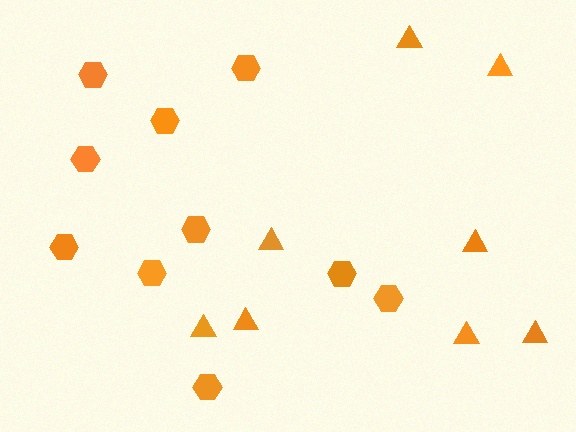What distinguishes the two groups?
There are 2 groups: one group of hexagons (10) and one group of triangles (8).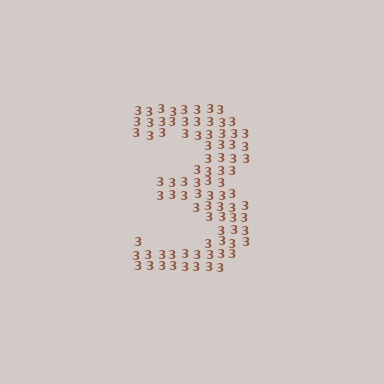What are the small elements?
The small elements are digit 3's.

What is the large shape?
The large shape is the digit 3.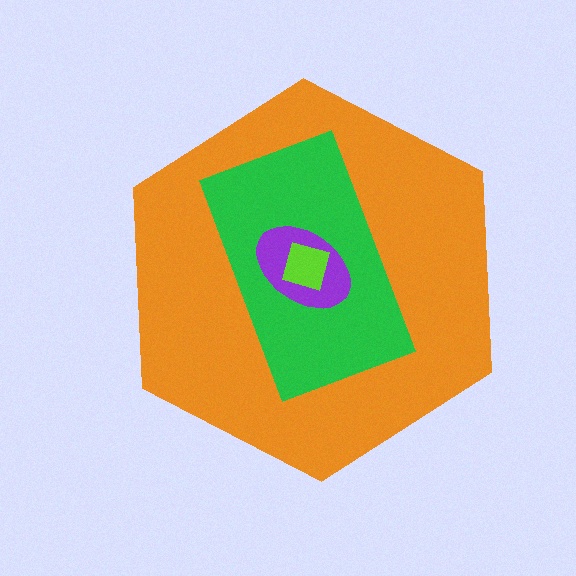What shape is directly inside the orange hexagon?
The green rectangle.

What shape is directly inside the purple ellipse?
The lime square.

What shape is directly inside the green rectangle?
The purple ellipse.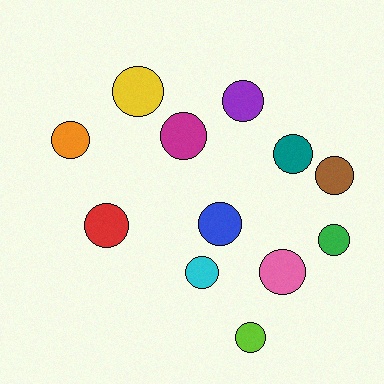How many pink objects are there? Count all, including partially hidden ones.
There is 1 pink object.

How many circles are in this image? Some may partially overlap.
There are 12 circles.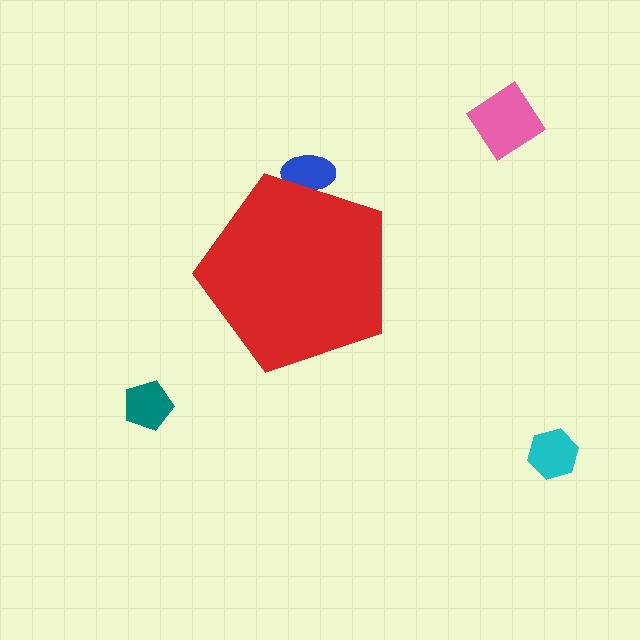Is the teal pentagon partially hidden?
No, the teal pentagon is fully visible.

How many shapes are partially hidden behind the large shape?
1 shape is partially hidden.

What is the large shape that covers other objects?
A red pentagon.